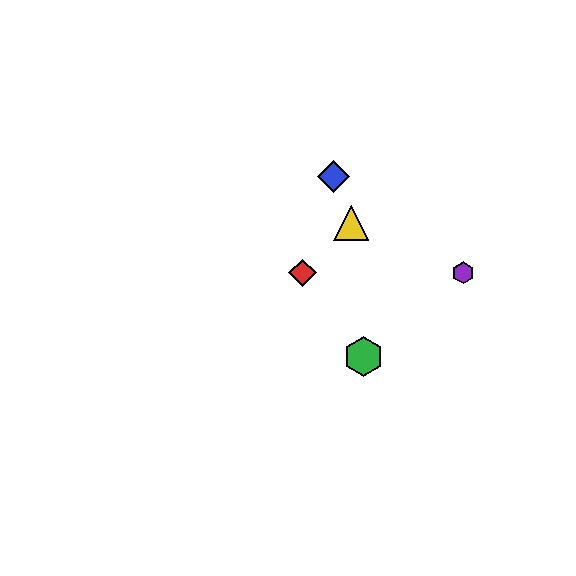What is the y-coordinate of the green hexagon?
The green hexagon is at y≈357.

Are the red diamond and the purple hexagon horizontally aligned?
Yes, both are at y≈273.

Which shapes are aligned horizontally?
The red diamond, the purple hexagon are aligned horizontally.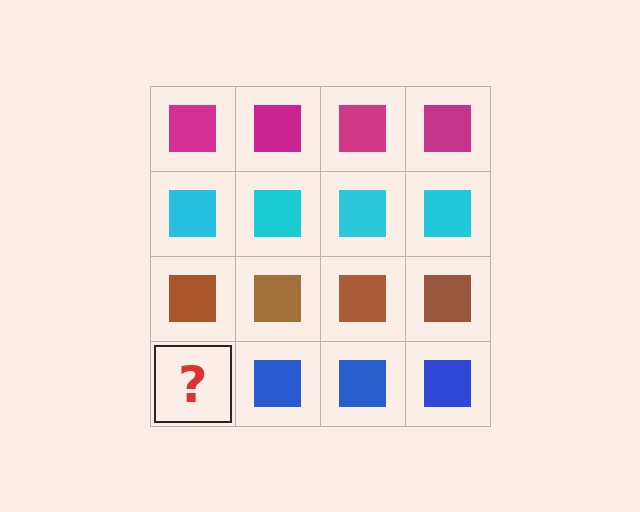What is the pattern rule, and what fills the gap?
The rule is that each row has a consistent color. The gap should be filled with a blue square.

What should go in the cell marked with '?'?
The missing cell should contain a blue square.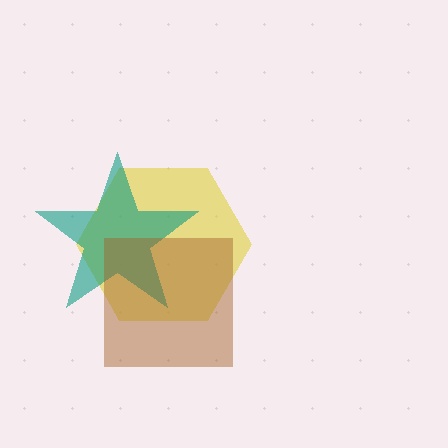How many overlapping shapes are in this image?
There are 3 overlapping shapes in the image.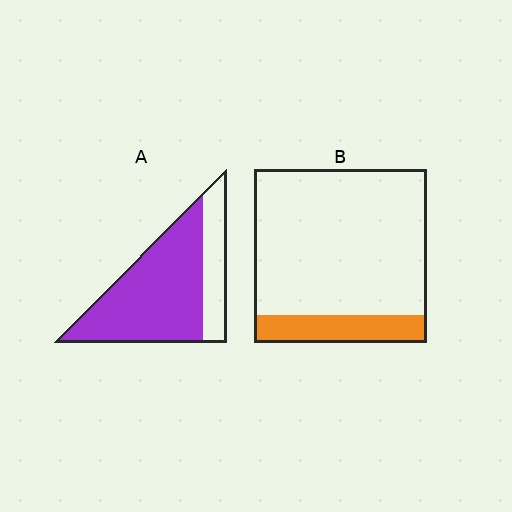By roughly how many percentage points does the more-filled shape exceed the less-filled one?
By roughly 60 percentage points (A over B).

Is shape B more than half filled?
No.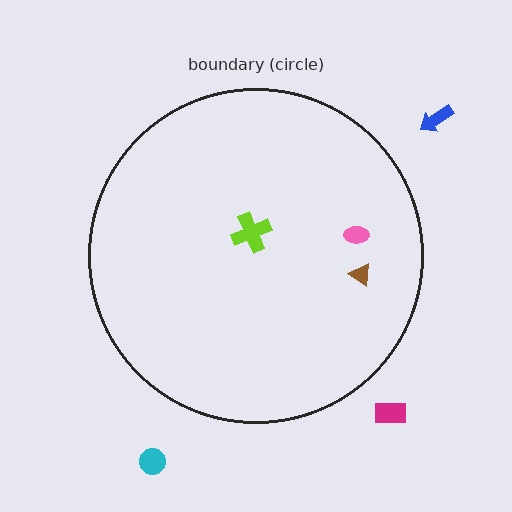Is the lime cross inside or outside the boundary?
Inside.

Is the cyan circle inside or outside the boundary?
Outside.